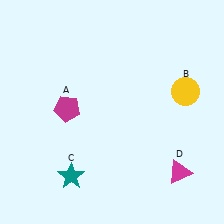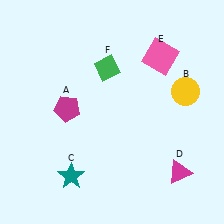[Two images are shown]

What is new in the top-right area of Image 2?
A pink square (E) was added in the top-right area of Image 2.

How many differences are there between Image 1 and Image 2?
There are 2 differences between the two images.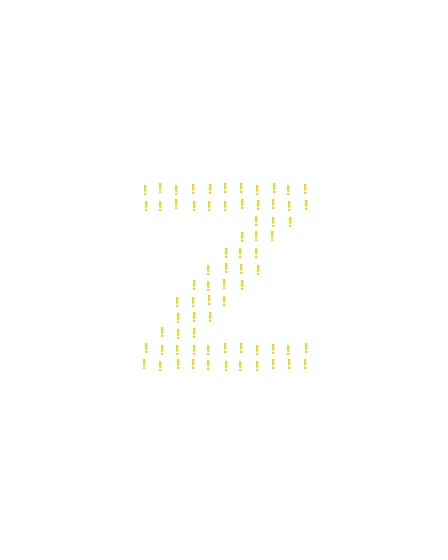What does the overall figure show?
The overall figure shows the letter Z.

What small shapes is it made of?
It is made of small exclamation marks.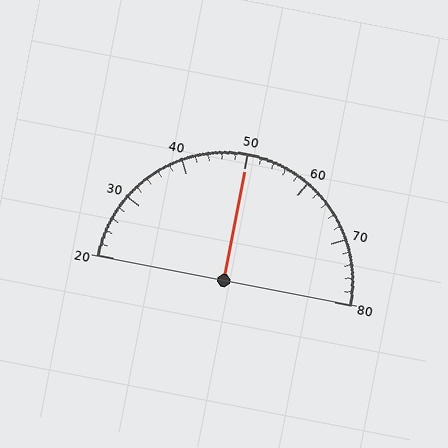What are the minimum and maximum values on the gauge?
The gauge ranges from 20 to 80.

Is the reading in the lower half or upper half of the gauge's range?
The reading is in the upper half of the range (20 to 80).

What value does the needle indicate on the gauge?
The needle indicates approximately 50.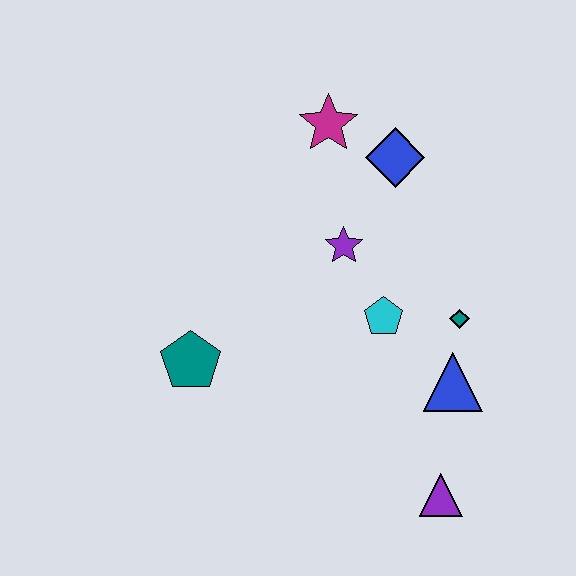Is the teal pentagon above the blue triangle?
Yes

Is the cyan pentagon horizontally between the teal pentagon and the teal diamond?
Yes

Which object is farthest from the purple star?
The purple triangle is farthest from the purple star.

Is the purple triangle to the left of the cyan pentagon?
No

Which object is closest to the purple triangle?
The blue triangle is closest to the purple triangle.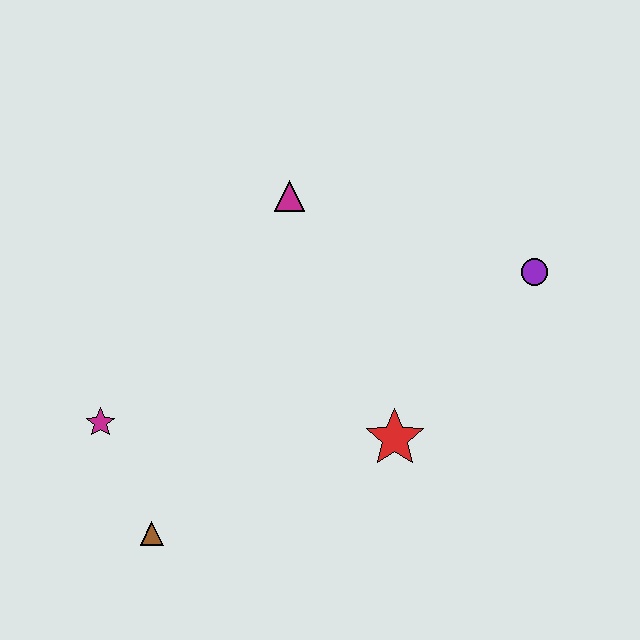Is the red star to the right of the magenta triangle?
Yes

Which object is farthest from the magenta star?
The purple circle is farthest from the magenta star.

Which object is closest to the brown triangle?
The magenta star is closest to the brown triangle.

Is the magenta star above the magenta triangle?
No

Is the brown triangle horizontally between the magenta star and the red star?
Yes